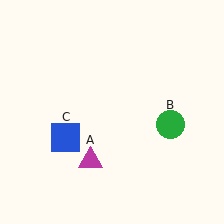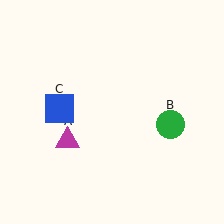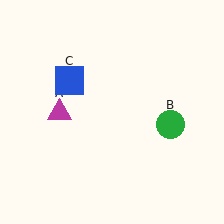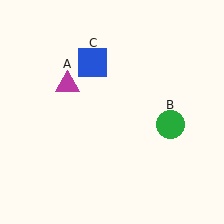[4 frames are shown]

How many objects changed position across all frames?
2 objects changed position: magenta triangle (object A), blue square (object C).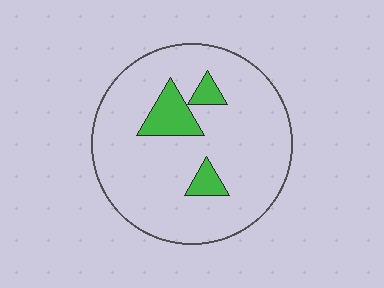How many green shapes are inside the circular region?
3.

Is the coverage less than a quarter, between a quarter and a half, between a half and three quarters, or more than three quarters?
Less than a quarter.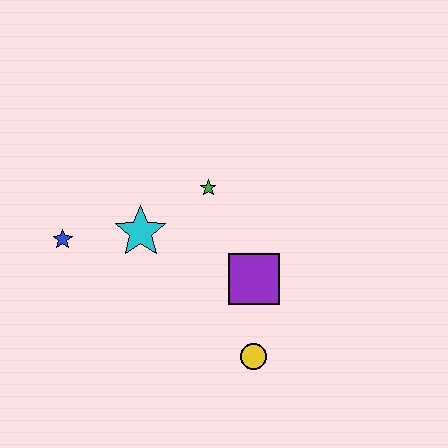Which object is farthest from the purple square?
The blue star is farthest from the purple square.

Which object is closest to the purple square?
The yellow circle is closest to the purple square.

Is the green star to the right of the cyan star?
Yes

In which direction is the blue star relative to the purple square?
The blue star is to the left of the purple square.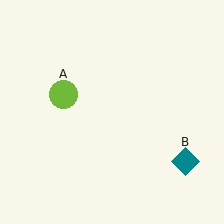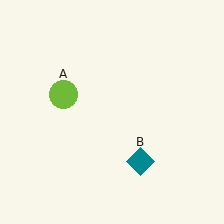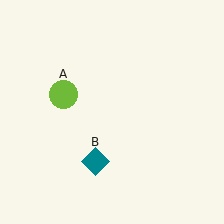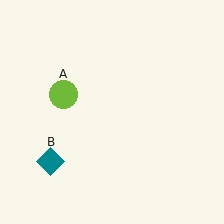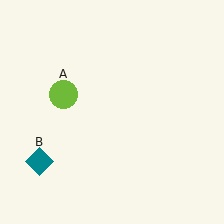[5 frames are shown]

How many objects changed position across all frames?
1 object changed position: teal diamond (object B).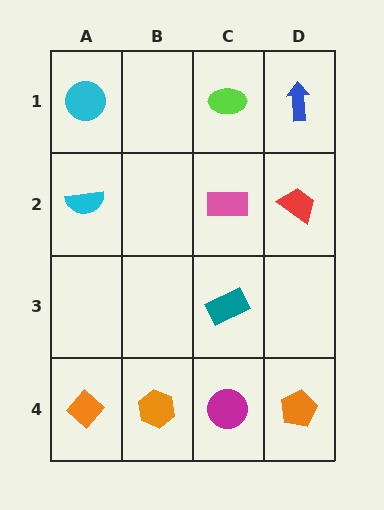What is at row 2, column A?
A cyan semicircle.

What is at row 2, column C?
A pink rectangle.